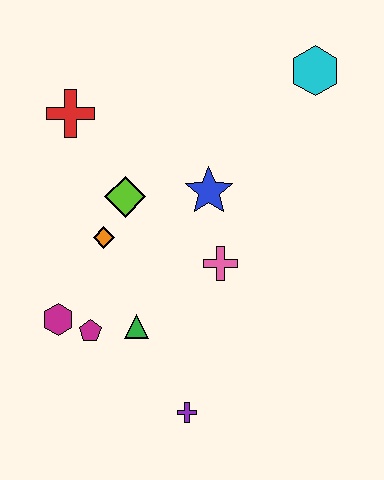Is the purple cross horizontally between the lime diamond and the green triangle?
No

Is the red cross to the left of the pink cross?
Yes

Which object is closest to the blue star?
The pink cross is closest to the blue star.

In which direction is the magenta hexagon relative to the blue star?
The magenta hexagon is to the left of the blue star.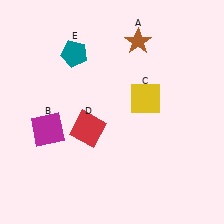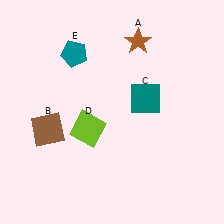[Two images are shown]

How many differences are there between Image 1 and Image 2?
There are 3 differences between the two images.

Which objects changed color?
B changed from magenta to brown. C changed from yellow to teal. D changed from red to lime.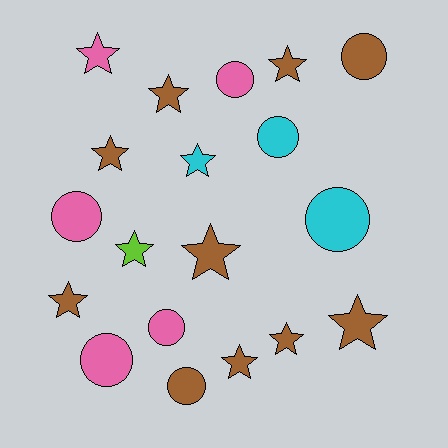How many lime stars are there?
There is 1 lime star.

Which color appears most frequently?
Brown, with 10 objects.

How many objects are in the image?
There are 19 objects.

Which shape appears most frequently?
Star, with 11 objects.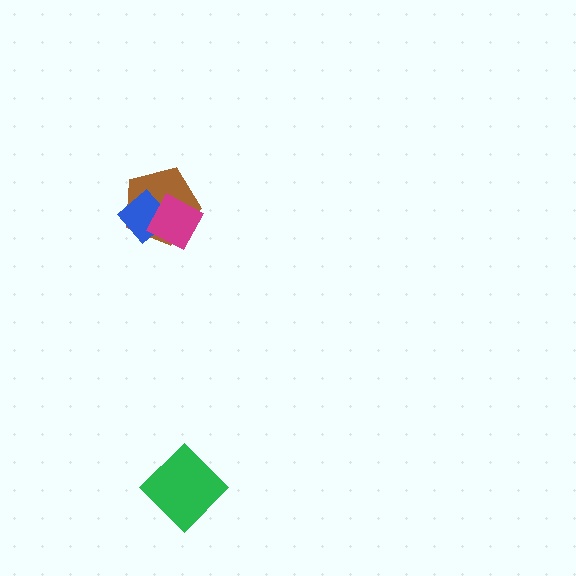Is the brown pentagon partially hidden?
Yes, it is partially covered by another shape.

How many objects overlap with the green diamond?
0 objects overlap with the green diamond.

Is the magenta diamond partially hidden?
No, no other shape covers it.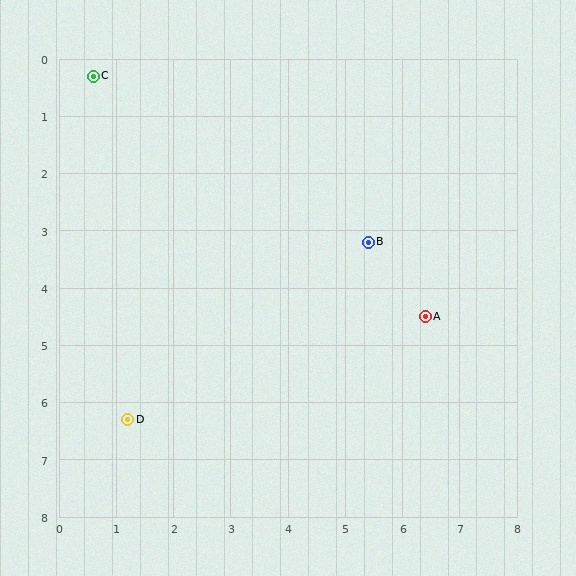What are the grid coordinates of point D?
Point D is at approximately (1.2, 6.3).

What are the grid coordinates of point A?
Point A is at approximately (6.4, 4.5).